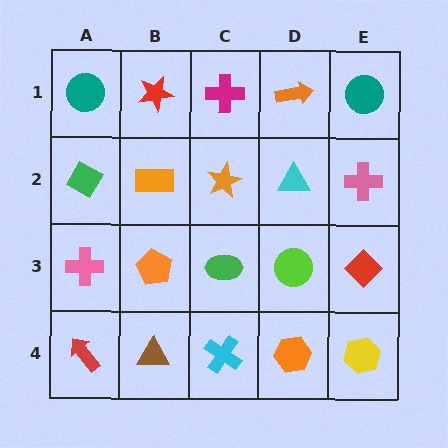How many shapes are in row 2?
5 shapes.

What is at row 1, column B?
A red star.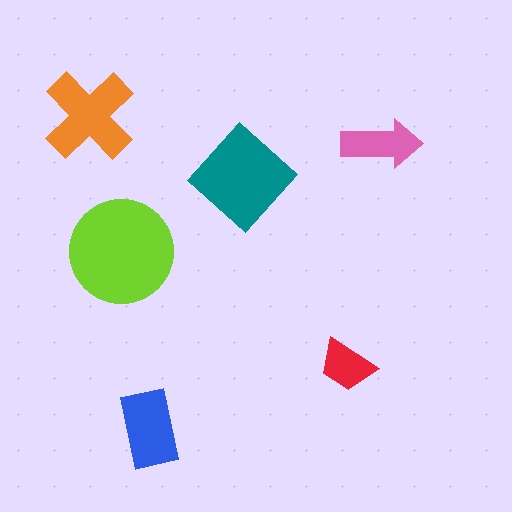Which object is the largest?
The lime circle.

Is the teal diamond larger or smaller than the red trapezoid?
Larger.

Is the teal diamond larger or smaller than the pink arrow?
Larger.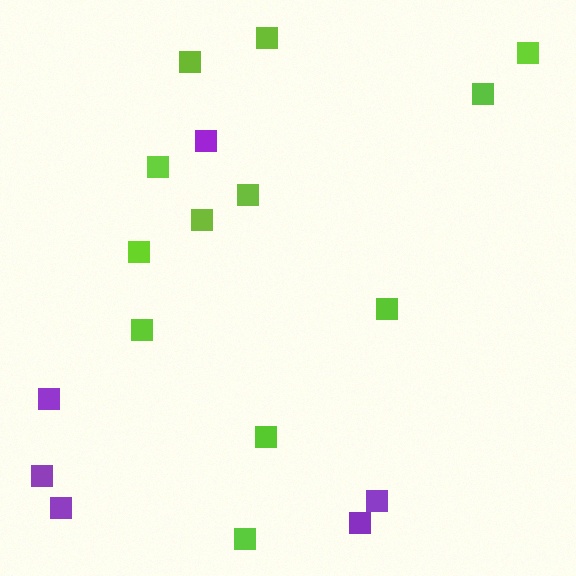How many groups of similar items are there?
There are 2 groups: one group of purple squares (6) and one group of lime squares (12).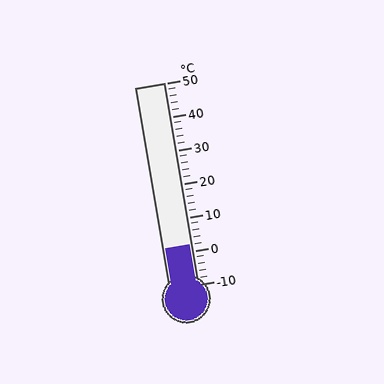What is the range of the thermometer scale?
The thermometer scale ranges from -10°C to 50°C.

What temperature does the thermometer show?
The thermometer shows approximately 2°C.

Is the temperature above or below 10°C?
The temperature is below 10°C.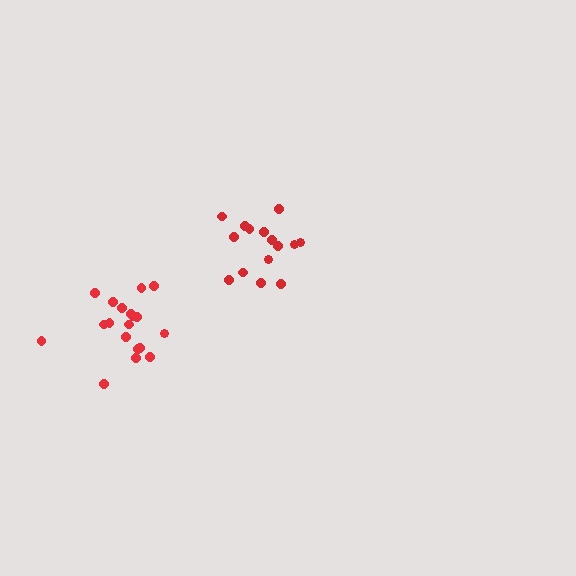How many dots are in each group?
Group 1: 15 dots, Group 2: 19 dots (34 total).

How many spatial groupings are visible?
There are 2 spatial groupings.